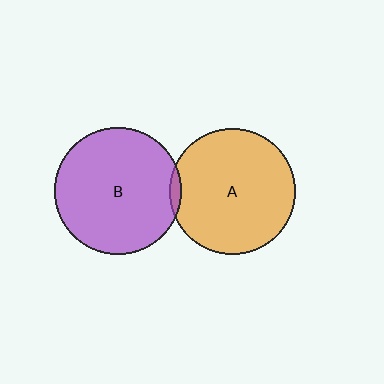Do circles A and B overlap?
Yes.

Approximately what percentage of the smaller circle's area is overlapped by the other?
Approximately 5%.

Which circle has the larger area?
Circle B (purple).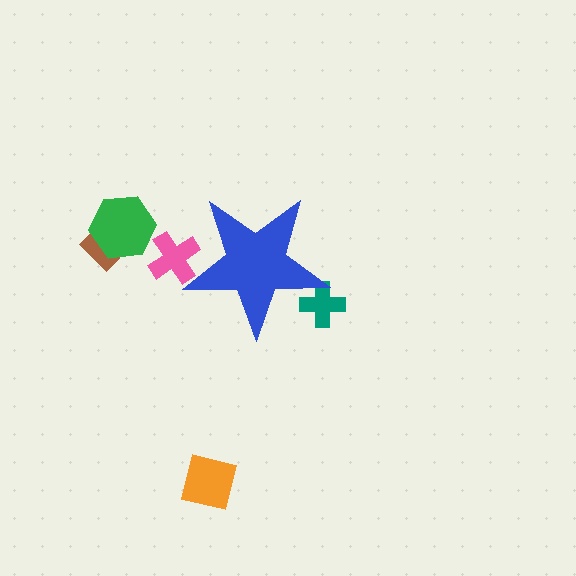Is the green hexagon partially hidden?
No, the green hexagon is fully visible.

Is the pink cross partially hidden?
Yes, the pink cross is partially hidden behind the blue star.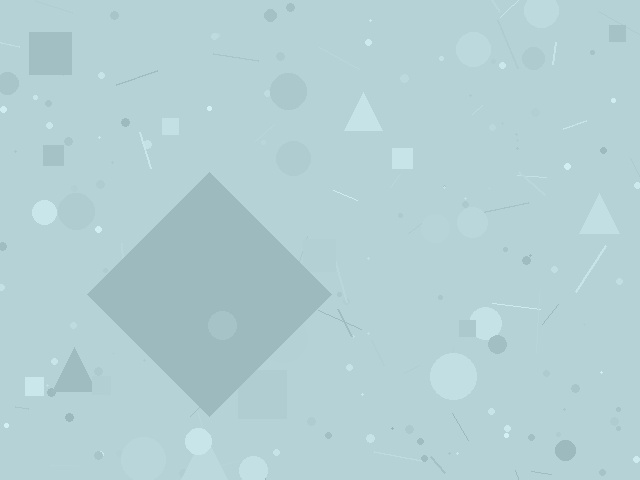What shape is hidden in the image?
A diamond is hidden in the image.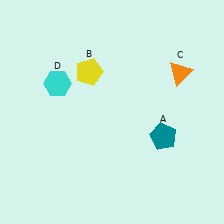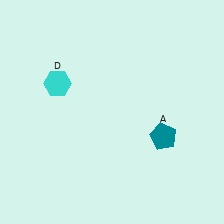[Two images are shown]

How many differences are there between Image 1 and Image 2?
There are 2 differences between the two images.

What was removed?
The yellow pentagon (B), the orange triangle (C) were removed in Image 2.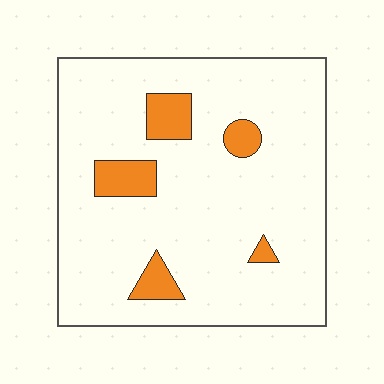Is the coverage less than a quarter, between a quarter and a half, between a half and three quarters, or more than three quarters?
Less than a quarter.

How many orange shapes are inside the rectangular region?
5.